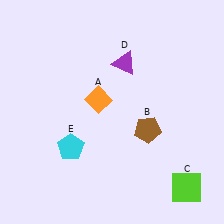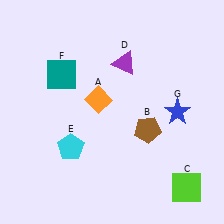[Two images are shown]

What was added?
A teal square (F), a blue star (G) were added in Image 2.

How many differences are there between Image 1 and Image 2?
There are 2 differences between the two images.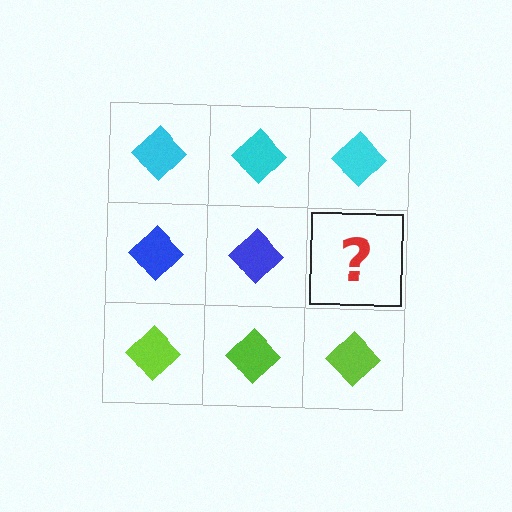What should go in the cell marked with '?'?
The missing cell should contain a blue diamond.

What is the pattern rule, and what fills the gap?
The rule is that each row has a consistent color. The gap should be filled with a blue diamond.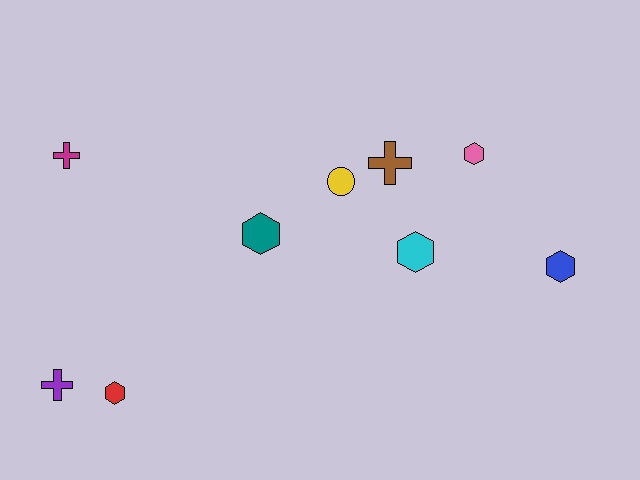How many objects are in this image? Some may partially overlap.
There are 9 objects.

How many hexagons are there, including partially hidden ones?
There are 5 hexagons.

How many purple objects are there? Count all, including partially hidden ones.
There is 1 purple object.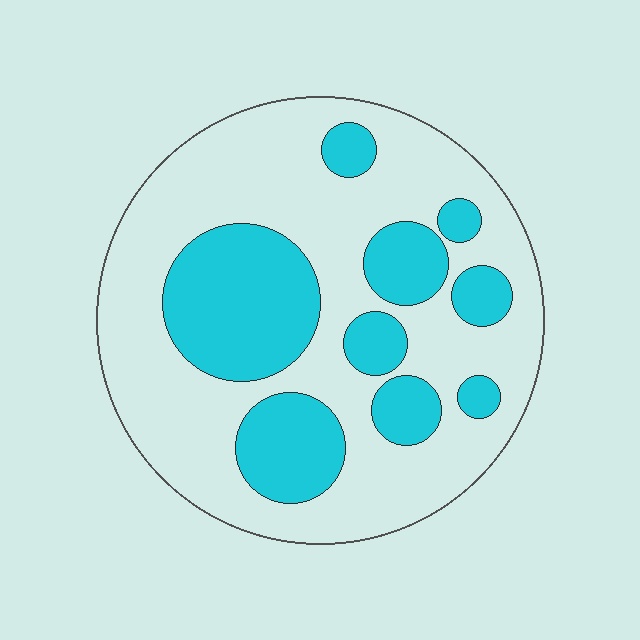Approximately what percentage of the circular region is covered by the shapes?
Approximately 30%.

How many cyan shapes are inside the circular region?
9.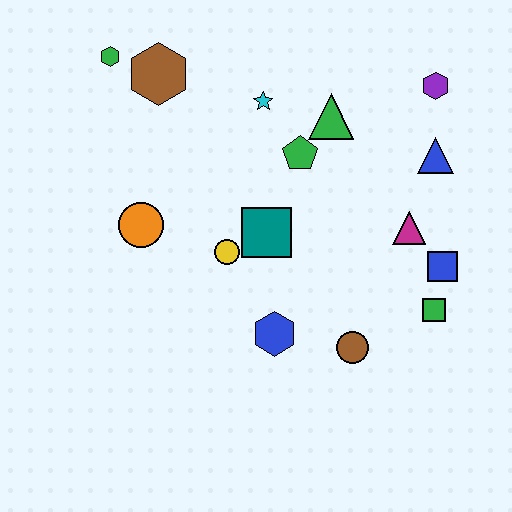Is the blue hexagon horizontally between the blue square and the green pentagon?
No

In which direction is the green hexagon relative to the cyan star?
The green hexagon is to the left of the cyan star.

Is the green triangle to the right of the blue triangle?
No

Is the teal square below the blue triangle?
Yes